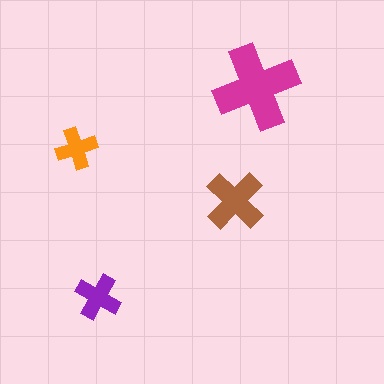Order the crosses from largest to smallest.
the magenta one, the brown one, the purple one, the orange one.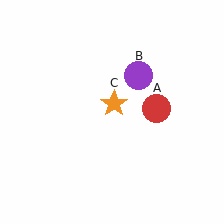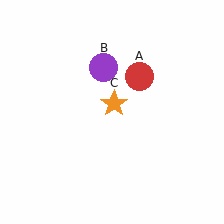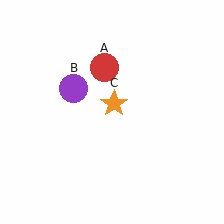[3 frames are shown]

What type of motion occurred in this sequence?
The red circle (object A), purple circle (object B) rotated counterclockwise around the center of the scene.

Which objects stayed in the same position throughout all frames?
Orange star (object C) remained stationary.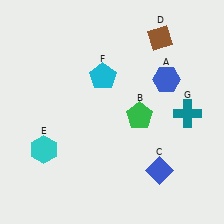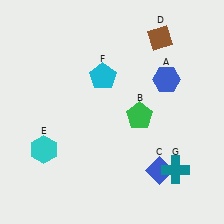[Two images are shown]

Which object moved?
The teal cross (G) moved down.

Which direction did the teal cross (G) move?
The teal cross (G) moved down.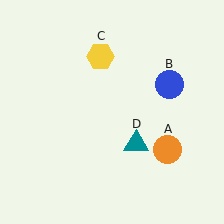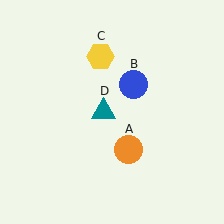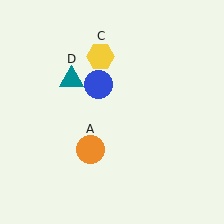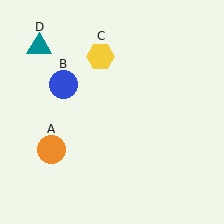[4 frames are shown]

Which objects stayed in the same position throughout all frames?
Yellow hexagon (object C) remained stationary.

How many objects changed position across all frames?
3 objects changed position: orange circle (object A), blue circle (object B), teal triangle (object D).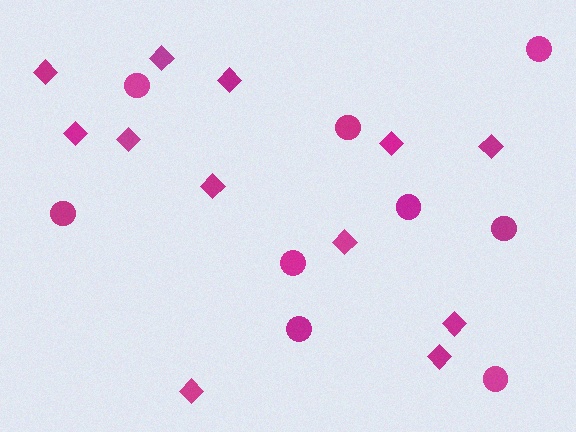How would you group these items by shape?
There are 2 groups: one group of diamonds (12) and one group of circles (9).